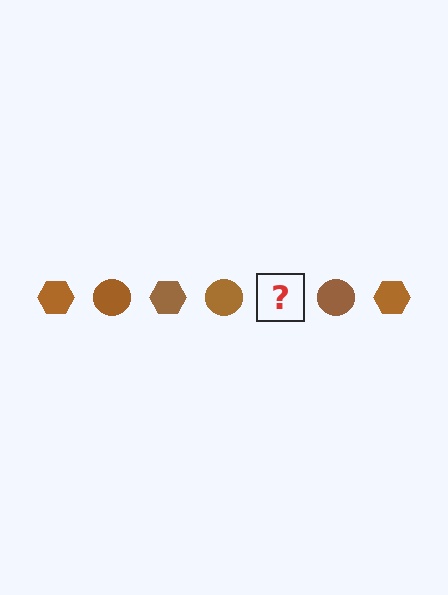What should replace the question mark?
The question mark should be replaced with a brown hexagon.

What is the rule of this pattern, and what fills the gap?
The rule is that the pattern cycles through hexagon, circle shapes in brown. The gap should be filled with a brown hexagon.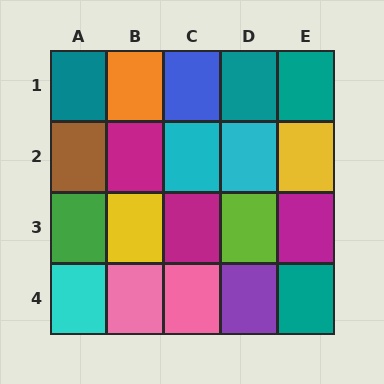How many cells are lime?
1 cell is lime.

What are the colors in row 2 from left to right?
Brown, magenta, cyan, cyan, yellow.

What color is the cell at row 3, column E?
Magenta.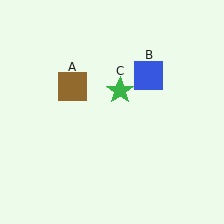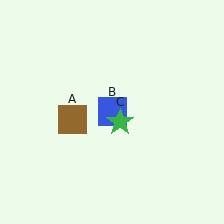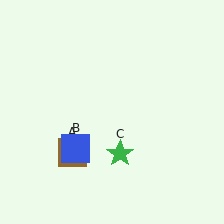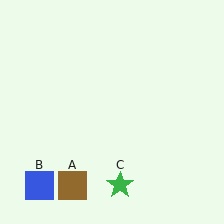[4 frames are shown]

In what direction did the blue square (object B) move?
The blue square (object B) moved down and to the left.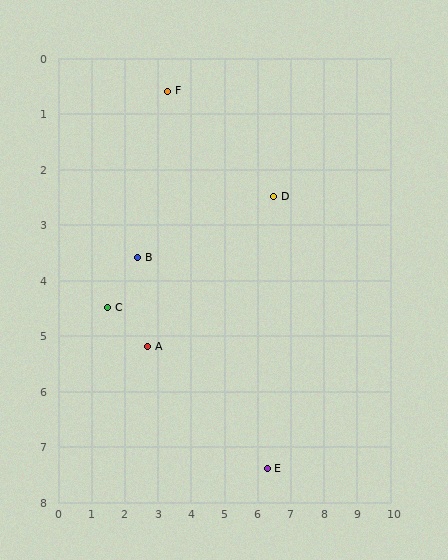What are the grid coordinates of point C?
Point C is at approximately (1.5, 4.5).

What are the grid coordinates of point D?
Point D is at approximately (6.5, 2.5).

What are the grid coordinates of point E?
Point E is at approximately (6.3, 7.4).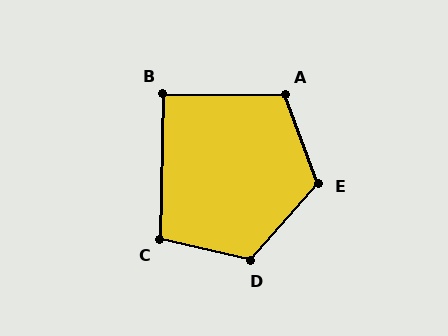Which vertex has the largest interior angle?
D, at approximately 119 degrees.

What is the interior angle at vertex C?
Approximately 102 degrees (obtuse).